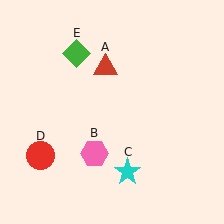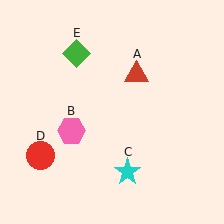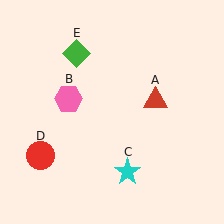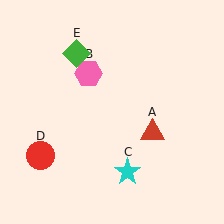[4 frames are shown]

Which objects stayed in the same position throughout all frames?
Cyan star (object C) and red circle (object D) and green diamond (object E) remained stationary.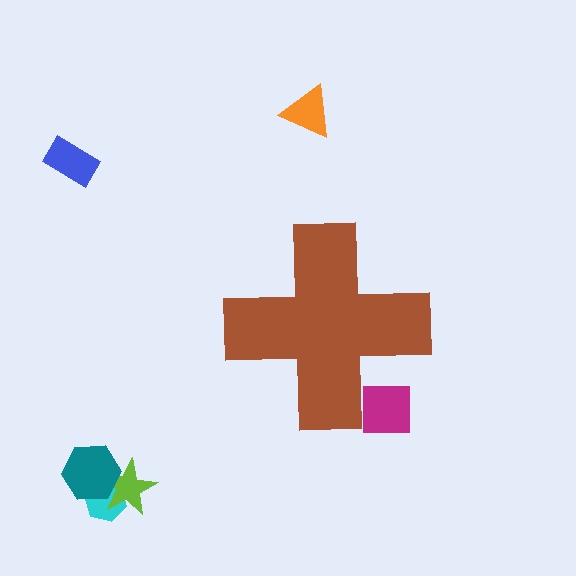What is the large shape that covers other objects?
A brown cross.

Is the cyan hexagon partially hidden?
No, the cyan hexagon is fully visible.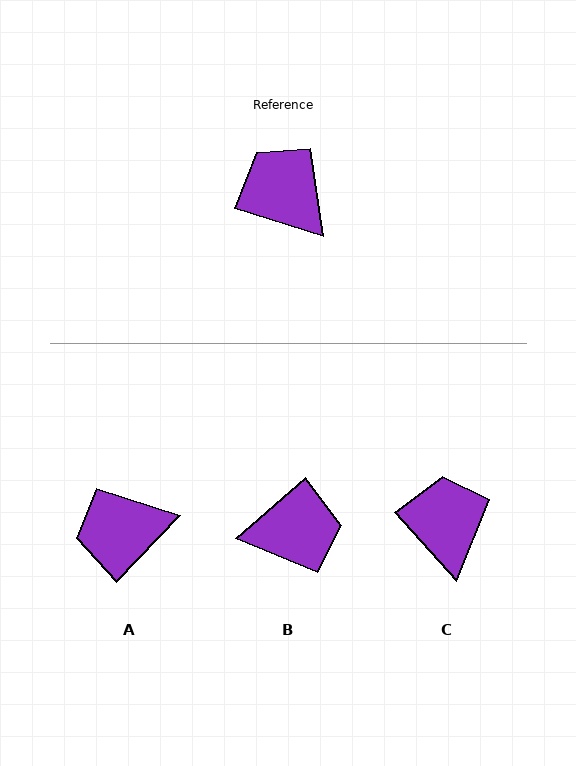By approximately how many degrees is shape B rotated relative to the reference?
Approximately 121 degrees clockwise.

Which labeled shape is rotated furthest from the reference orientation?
B, about 121 degrees away.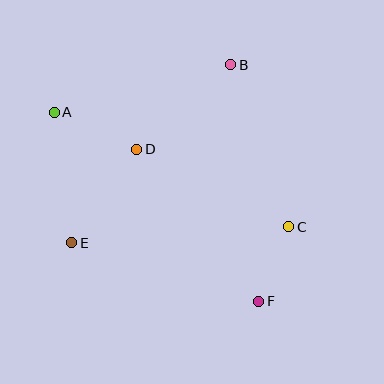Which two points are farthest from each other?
Points A and F are farthest from each other.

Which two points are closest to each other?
Points C and F are closest to each other.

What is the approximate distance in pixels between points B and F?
The distance between B and F is approximately 238 pixels.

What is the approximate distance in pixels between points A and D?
The distance between A and D is approximately 91 pixels.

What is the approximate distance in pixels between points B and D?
The distance between B and D is approximately 126 pixels.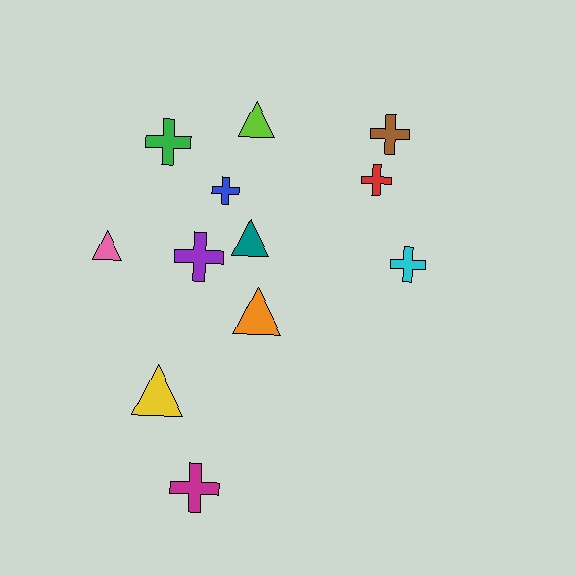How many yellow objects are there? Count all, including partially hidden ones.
There is 1 yellow object.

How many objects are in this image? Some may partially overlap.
There are 12 objects.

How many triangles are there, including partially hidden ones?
There are 5 triangles.